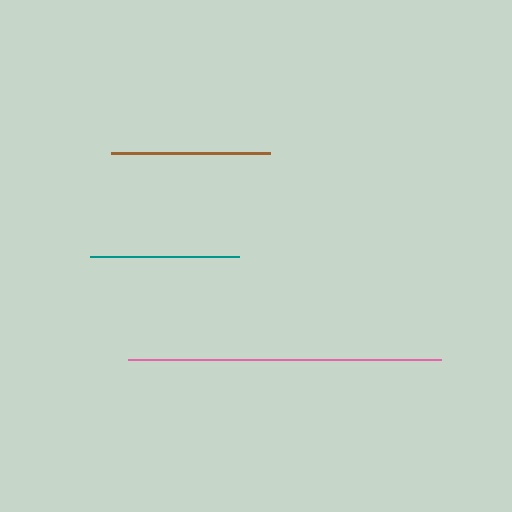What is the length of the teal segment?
The teal segment is approximately 149 pixels long.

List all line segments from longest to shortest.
From longest to shortest: pink, brown, teal.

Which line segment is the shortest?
The teal line is the shortest at approximately 149 pixels.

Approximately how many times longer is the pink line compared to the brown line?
The pink line is approximately 2.0 times the length of the brown line.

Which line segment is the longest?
The pink line is the longest at approximately 313 pixels.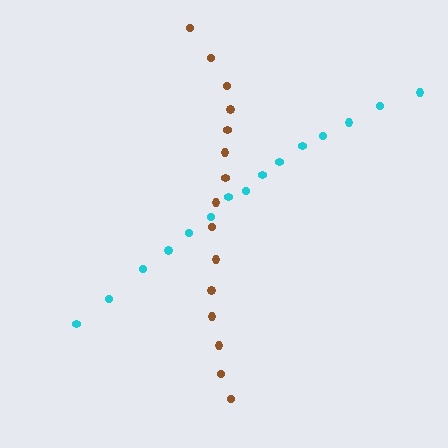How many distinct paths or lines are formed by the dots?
There are 2 distinct paths.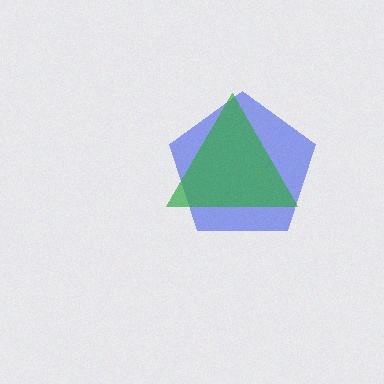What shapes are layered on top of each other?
The layered shapes are: a blue pentagon, a green triangle.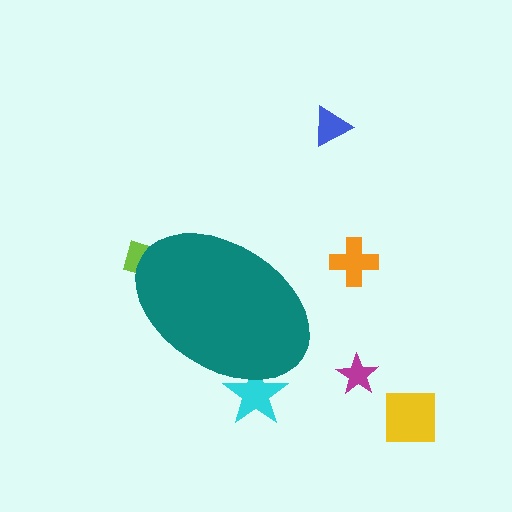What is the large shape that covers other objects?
A teal ellipse.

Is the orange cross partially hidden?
No, the orange cross is fully visible.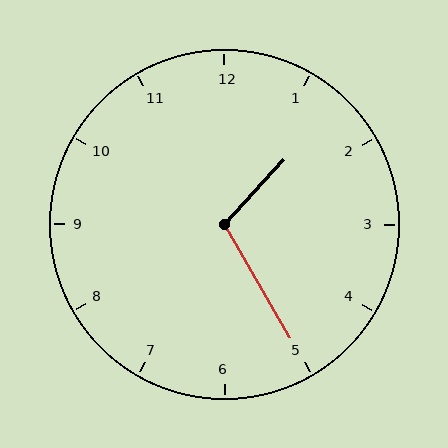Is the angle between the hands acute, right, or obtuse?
It is obtuse.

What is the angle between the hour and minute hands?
Approximately 108 degrees.